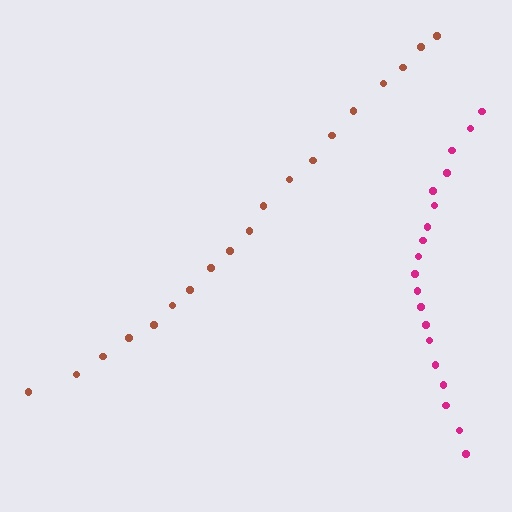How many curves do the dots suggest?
There are 2 distinct paths.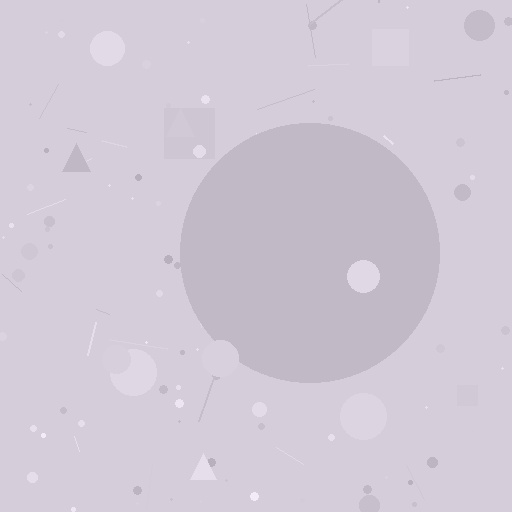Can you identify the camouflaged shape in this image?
The camouflaged shape is a circle.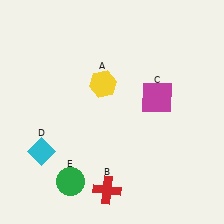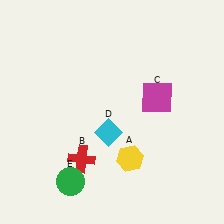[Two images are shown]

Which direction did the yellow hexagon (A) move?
The yellow hexagon (A) moved down.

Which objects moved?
The objects that moved are: the yellow hexagon (A), the red cross (B), the cyan diamond (D).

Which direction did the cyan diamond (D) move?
The cyan diamond (D) moved right.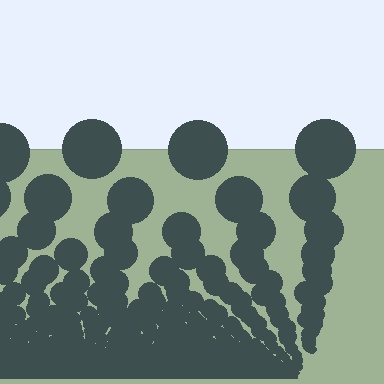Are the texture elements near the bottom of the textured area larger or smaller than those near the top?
Smaller. The gradient is inverted — elements near the bottom are smaller and denser.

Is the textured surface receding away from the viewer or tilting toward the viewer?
The surface appears to tilt toward the viewer. Texture elements get larger and sparser toward the top.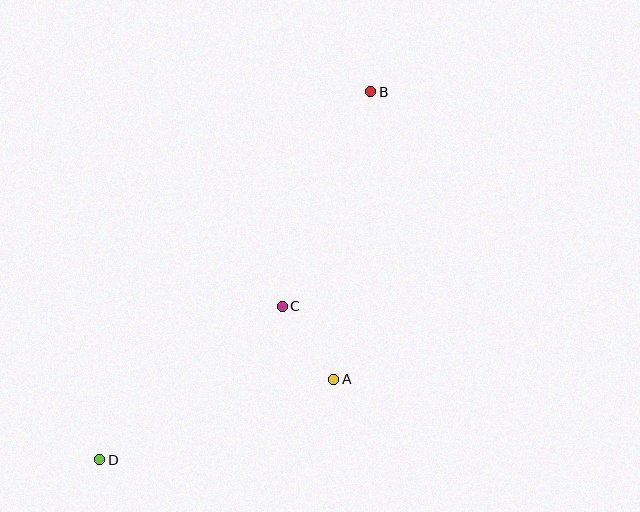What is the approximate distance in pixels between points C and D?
The distance between C and D is approximately 239 pixels.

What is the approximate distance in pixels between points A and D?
The distance between A and D is approximately 248 pixels.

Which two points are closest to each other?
Points A and C are closest to each other.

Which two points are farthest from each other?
Points B and D are farthest from each other.